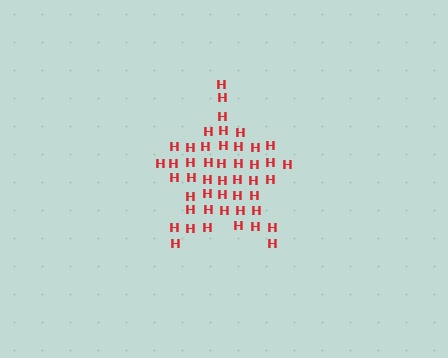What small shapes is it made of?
It is made of small letter H's.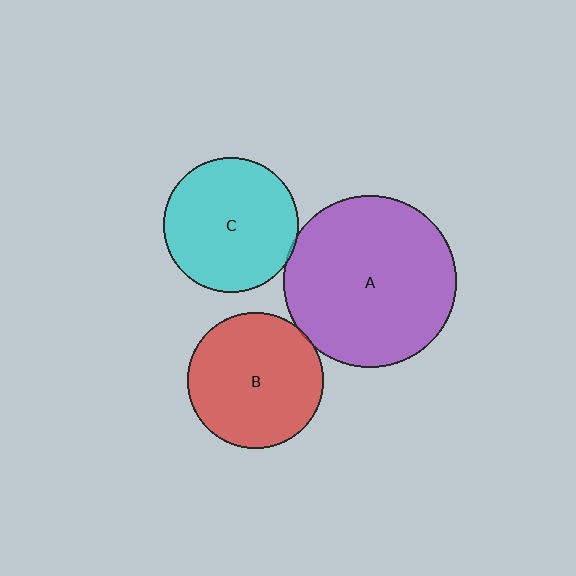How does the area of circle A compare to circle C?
Approximately 1.6 times.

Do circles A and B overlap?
Yes.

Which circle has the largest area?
Circle A (purple).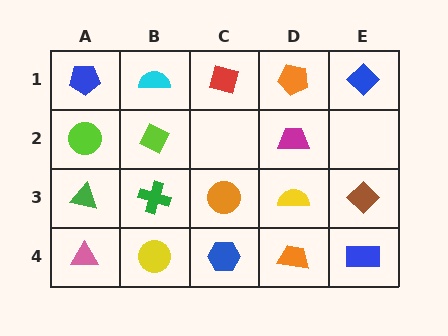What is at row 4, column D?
An orange trapezoid.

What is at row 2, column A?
A lime circle.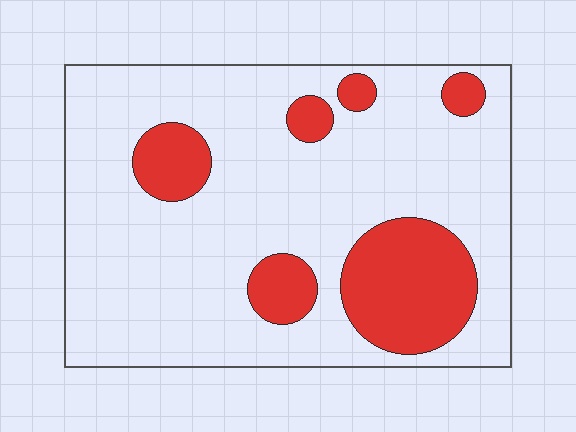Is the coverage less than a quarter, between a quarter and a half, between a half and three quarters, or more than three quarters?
Less than a quarter.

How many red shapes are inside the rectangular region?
6.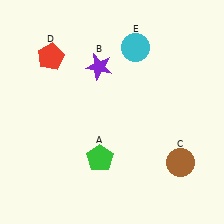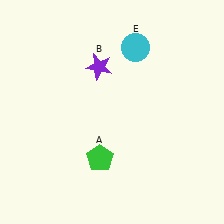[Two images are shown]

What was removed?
The red pentagon (D), the brown circle (C) were removed in Image 2.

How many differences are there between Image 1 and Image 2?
There are 2 differences between the two images.